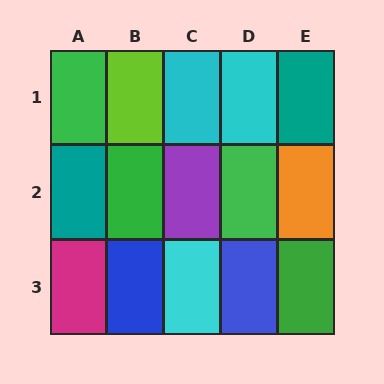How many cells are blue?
2 cells are blue.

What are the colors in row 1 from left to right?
Green, lime, cyan, cyan, teal.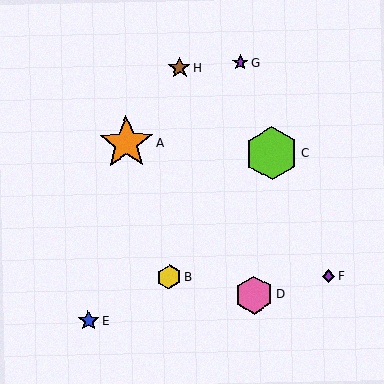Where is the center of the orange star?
The center of the orange star is at (126, 143).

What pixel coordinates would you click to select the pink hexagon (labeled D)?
Click at (254, 295) to select the pink hexagon D.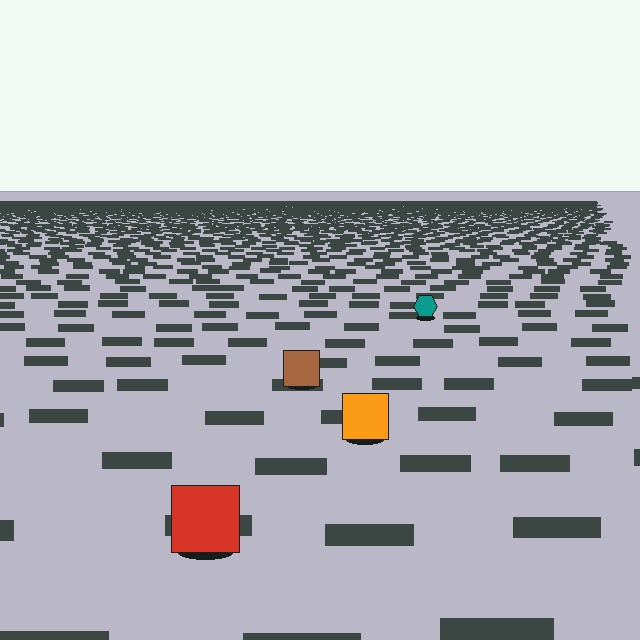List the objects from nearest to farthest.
From nearest to farthest: the red square, the orange square, the brown square, the teal hexagon.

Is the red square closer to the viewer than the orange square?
Yes. The red square is closer — you can tell from the texture gradient: the ground texture is coarser near it.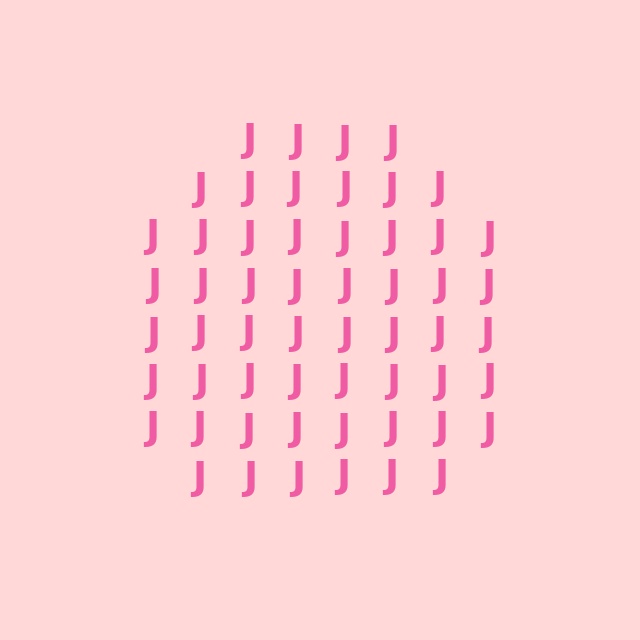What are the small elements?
The small elements are letter J's.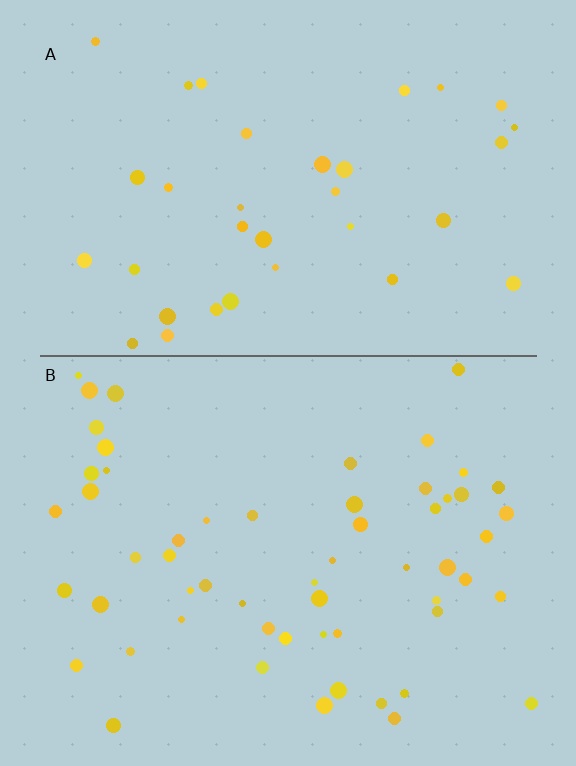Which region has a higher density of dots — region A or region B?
B (the bottom).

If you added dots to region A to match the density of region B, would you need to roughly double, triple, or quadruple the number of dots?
Approximately double.